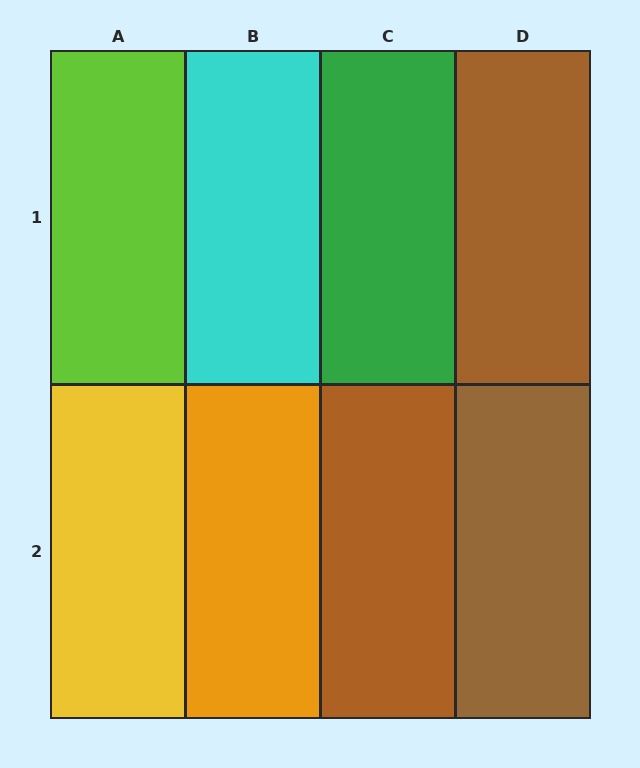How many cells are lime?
1 cell is lime.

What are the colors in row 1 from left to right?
Lime, cyan, green, brown.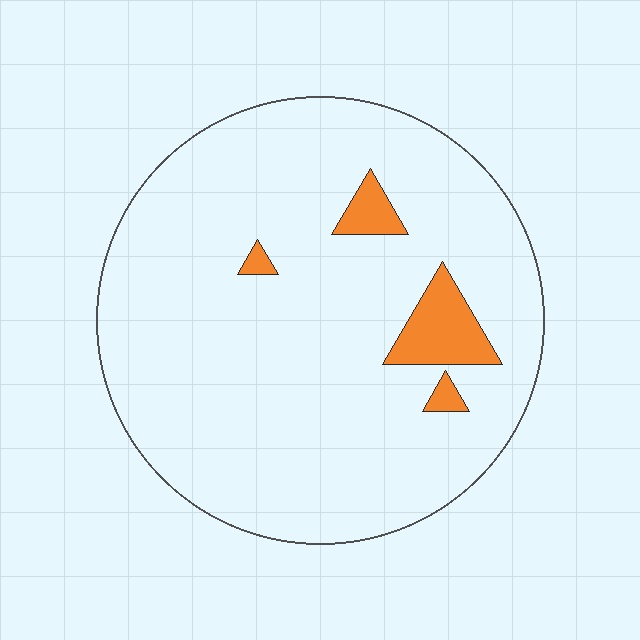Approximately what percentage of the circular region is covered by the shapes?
Approximately 5%.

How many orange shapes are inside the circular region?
4.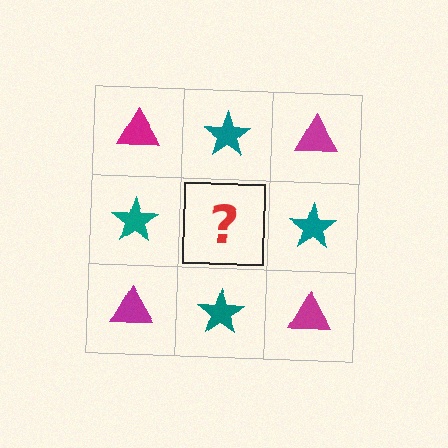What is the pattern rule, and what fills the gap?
The rule is that it alternates magenta triangle and teal star in a checkerboard pattern. The gap should be filled with a magenta triangle.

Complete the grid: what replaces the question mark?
The question mark should be replaced with a magenta triangle.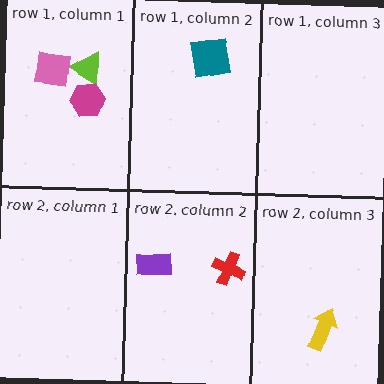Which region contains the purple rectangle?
The row 2, column 2 region.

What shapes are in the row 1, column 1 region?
The lime triangle, the magenta hexagon, the pink square.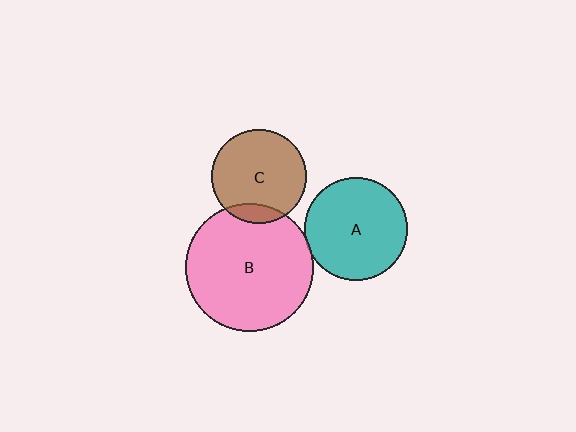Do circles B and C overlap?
Yes.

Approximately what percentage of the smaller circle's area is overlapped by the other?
Approximately 10%.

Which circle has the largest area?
Circle B (pink).